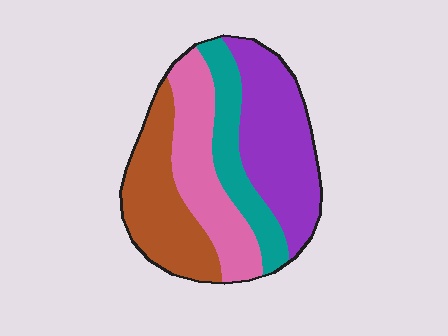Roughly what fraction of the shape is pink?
Pink takes up between a quarter and a half of the shape.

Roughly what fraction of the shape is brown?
Brown takes up about one quarter (1/4) of the shape.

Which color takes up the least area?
Teal, at roughly 15%.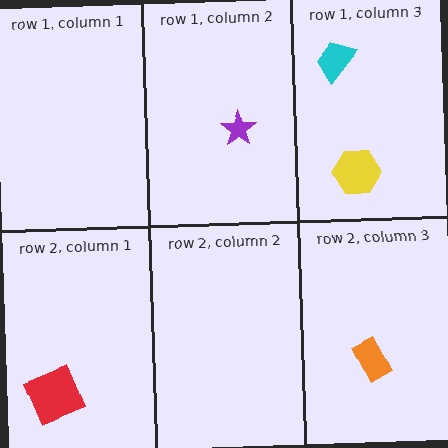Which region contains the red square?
The row 2, column 1 region.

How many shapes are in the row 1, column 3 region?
2.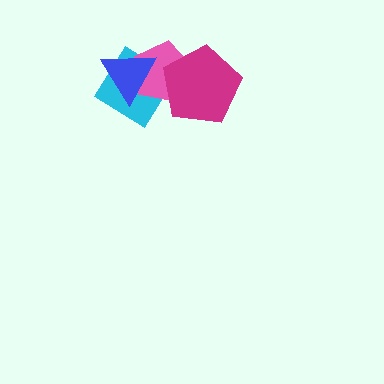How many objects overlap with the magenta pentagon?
2 objects overlap with the magenta pentagon.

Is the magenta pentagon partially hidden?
No, no other shape covers it.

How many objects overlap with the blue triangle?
2 objects overlap with the blue triangle.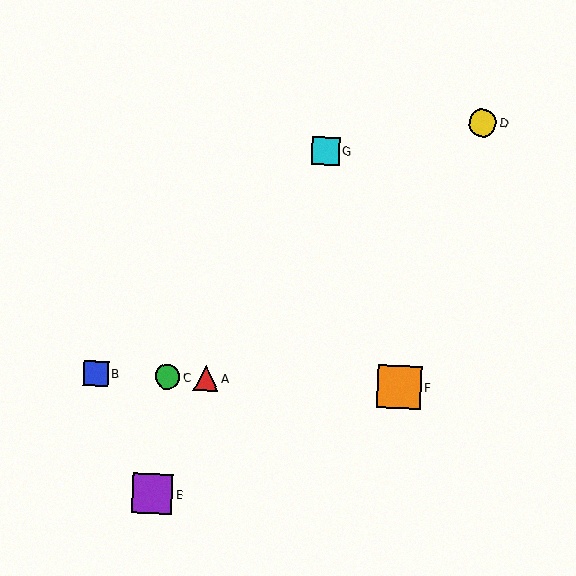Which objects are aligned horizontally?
Objects A, B, C, F are aligned horizontally.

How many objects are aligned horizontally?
4 objects (A, B, C, F) are aligned horizontally.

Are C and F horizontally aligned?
Yes, both are at y≈377.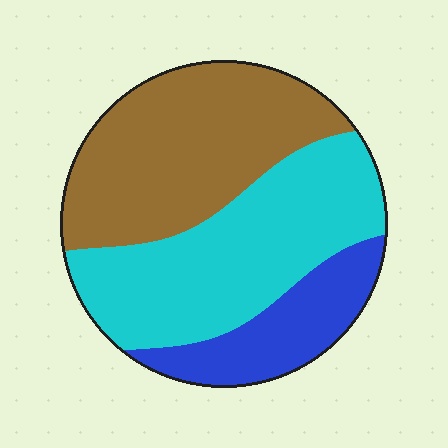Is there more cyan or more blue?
Cyan.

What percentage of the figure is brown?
Brown covers around 40% of the figure.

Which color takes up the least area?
Blue, at roughly 20%.